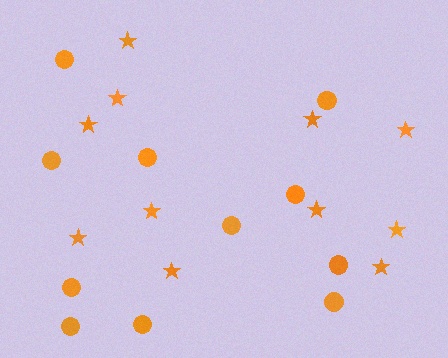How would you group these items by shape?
There are 2 groups: one group of stars (11) and one group of circles (11).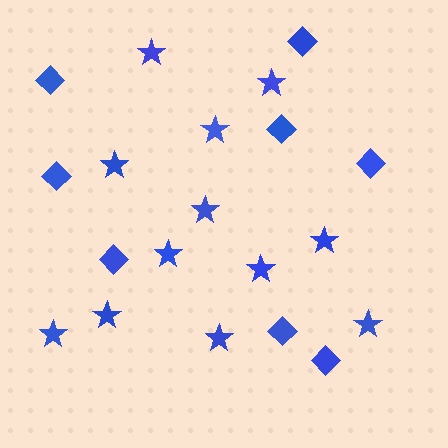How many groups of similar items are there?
There are 2 groups: one group of stars (12) and one group of diamonds (8).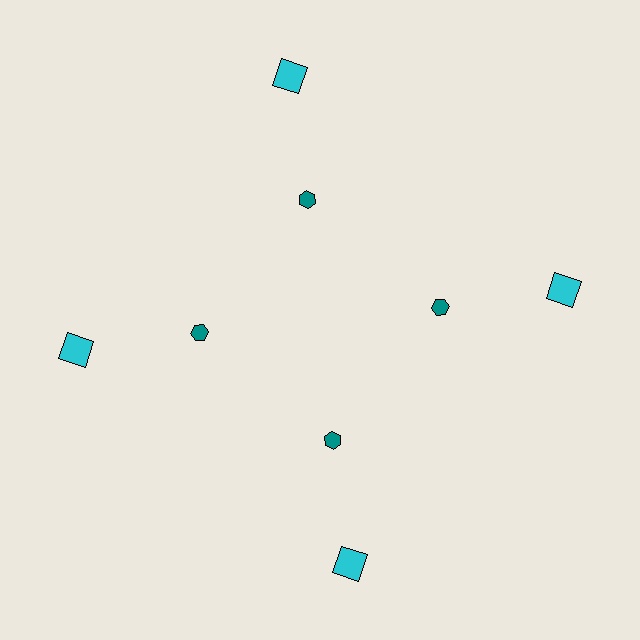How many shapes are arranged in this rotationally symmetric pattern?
There are 8 shapes, arranged in 4 groups of 2.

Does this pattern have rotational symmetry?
Yes, this pattern has 4-fold rotational symmetry. It looks the same after rotating 90 degrees around the center.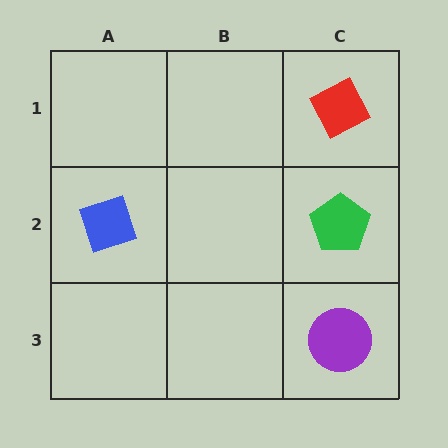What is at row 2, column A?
A blue diamond.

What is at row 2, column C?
A green pentagon.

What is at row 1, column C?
A red diamond.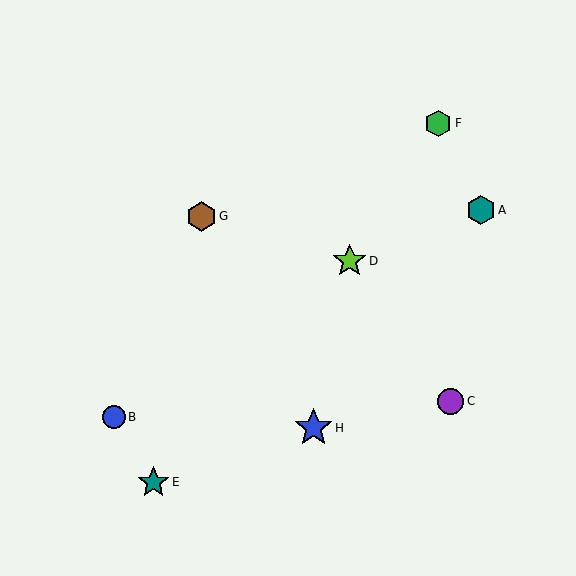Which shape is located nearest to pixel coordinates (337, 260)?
The lime star (labeled D) at (350, 261) is nearest to that location.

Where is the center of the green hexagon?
The center of the green hexagon is at (438, 123).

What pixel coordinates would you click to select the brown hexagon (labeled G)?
Click at (202, 216) to select the brown hexagon G.